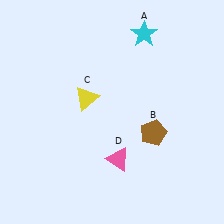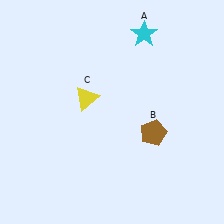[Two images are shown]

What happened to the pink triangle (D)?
The pink triangle (D) was removed in Image 2. It was in the bottom-right area of Image 1.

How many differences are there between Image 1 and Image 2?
There is 1 difference between the two images.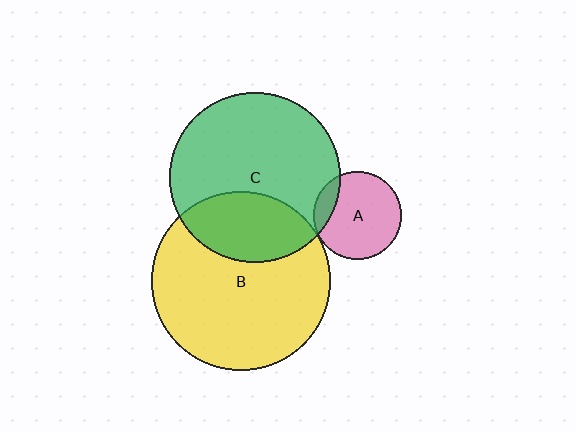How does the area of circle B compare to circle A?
Approximately 4.1 times.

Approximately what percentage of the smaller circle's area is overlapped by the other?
Approximately 30%.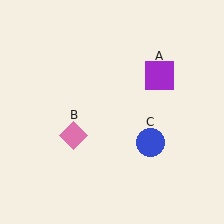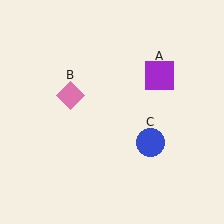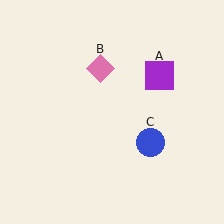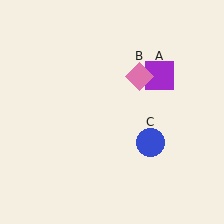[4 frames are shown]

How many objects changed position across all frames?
1 object changed position: pink diamond (object B).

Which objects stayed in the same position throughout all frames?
Purple square (object A) and blue circle (object C) remained stationary.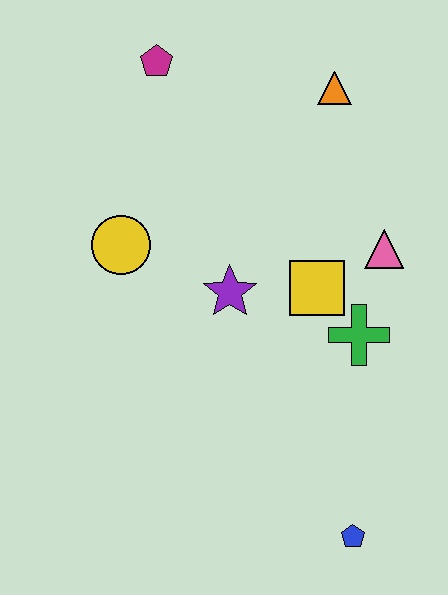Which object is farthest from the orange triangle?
The blue pentagon is farthest from the orange triangle.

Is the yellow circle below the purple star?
No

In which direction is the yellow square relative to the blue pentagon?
The yellow square is above the blue pentagon.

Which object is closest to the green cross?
The yellow square is closest to the green cross.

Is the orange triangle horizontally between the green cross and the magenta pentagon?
Yes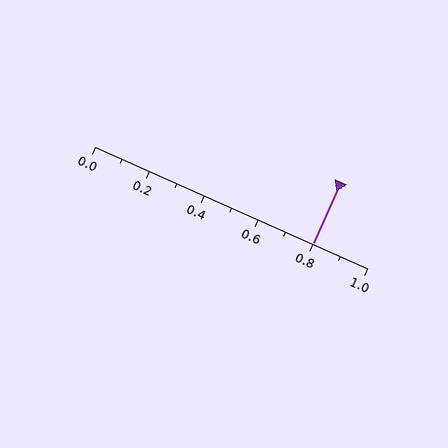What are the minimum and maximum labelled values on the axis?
The axis runs from 0.0 to 1.0.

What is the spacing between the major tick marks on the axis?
The major ticks are spaced 0.2 apart.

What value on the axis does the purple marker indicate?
The marker indicates approximately 0.8.